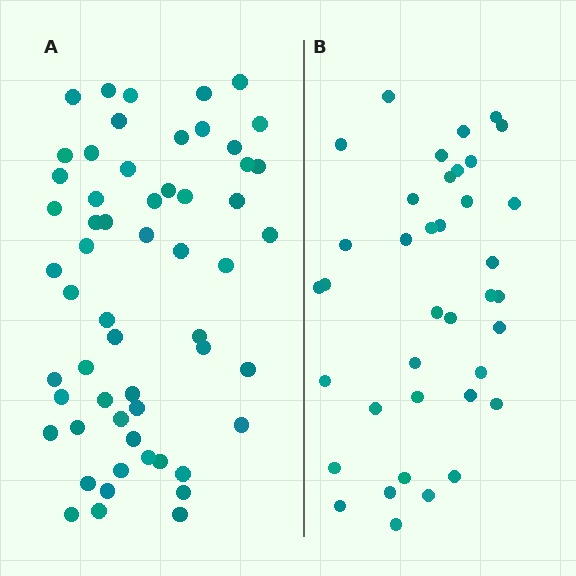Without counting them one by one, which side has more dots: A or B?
Region A (the left region) has more dots.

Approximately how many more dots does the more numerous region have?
Region A has approximately 20 more dots than region B.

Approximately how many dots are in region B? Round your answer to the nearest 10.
About 40 dots. (The exact count is 38, which rounds to 40.)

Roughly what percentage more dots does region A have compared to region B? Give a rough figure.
About 50% more.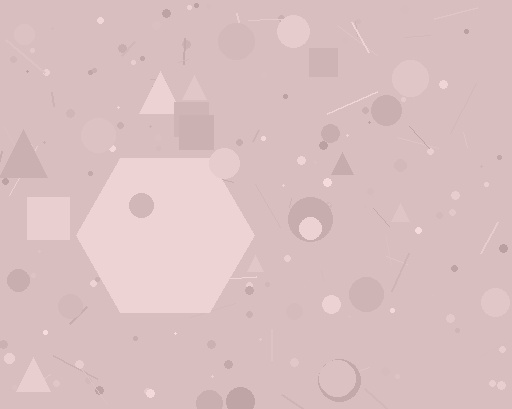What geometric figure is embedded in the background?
A hexagon is embedded in the background.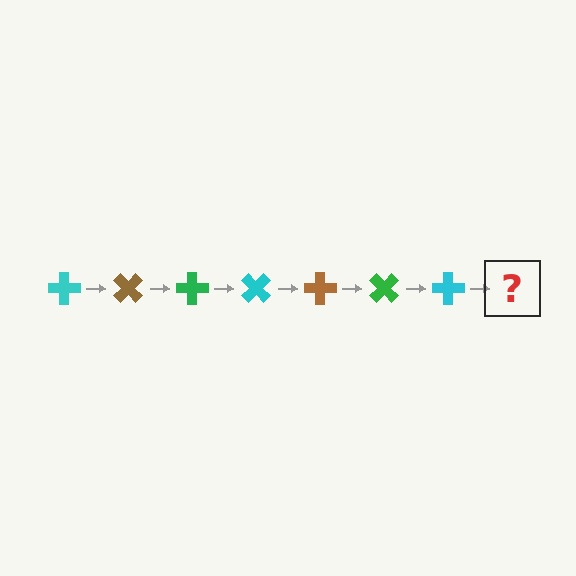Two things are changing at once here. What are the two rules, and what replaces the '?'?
The two rules are that it rotates 45 degrees each step and the color cycles through cyan, brown, and green. The '?' should be a brown cross, rotated 315 degrees from the start.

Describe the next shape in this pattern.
It should be a brown cross, rotated 315 degrees from the start.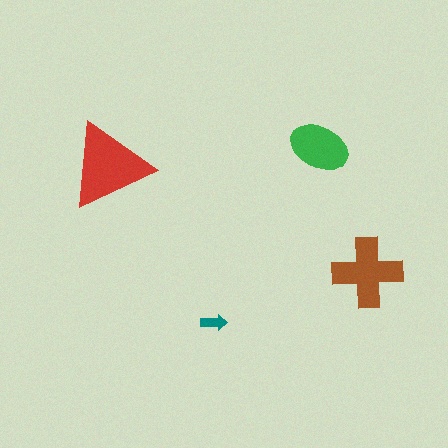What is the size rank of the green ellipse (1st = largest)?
3rd.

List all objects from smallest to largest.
The teal arrow, the green ellipse, the brown cross, the red triangle.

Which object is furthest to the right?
The brown cross is rightmost.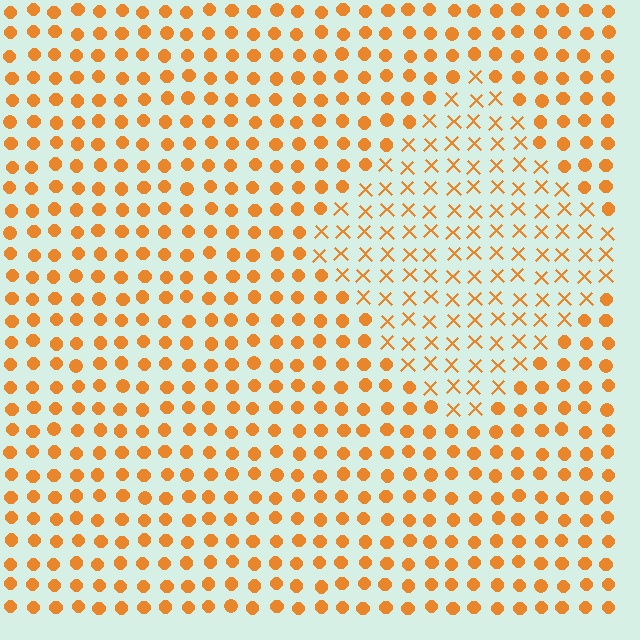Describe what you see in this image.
The image is filled with small orange elements arranged in a uniform grid. A diamond-shaped region contains X marks, while the surrounding area contains circles. The boundary is defined purely by the change in element shape.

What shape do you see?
I see a diamond.